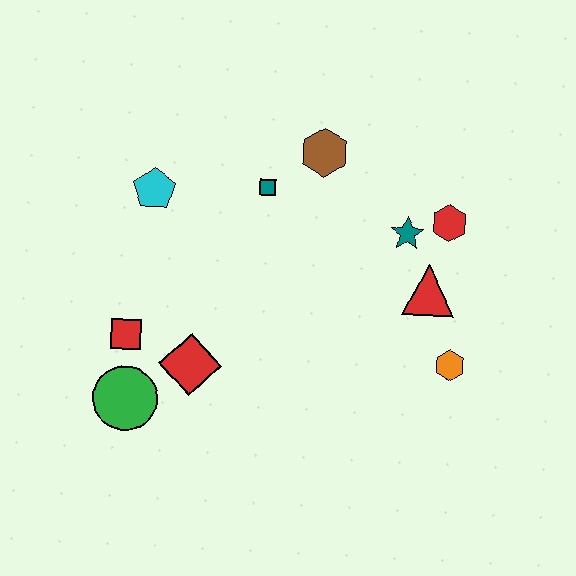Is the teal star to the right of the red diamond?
Yes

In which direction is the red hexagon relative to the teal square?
The red hexagon is to the right of the teal square.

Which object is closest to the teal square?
The brown hexagon is closest to the teal square.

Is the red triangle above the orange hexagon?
Yes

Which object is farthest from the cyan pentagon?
The orange hexagon is farthest from the cyan pentagon.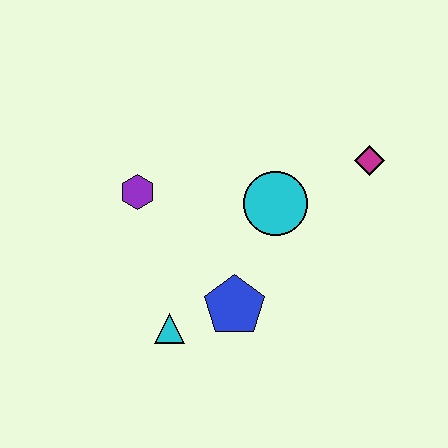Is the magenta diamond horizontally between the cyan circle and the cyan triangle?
No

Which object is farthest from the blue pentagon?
The magenta diamond is farthest from the blue pentagon.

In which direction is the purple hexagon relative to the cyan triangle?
The purple hexagon is above the cyan triangle.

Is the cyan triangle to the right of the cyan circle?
No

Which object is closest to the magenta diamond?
The cyan circle is closest to the magenta diamond.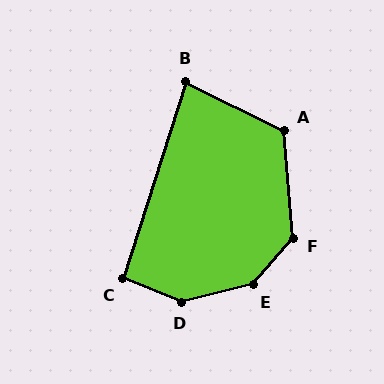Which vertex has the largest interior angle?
E, at approximately 144 degrees.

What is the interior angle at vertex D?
Approximately 144 degrees (obtuse).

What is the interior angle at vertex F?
Approximately 135 degrees (obtuse).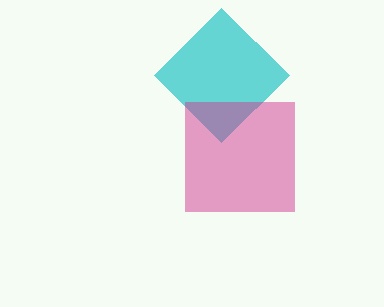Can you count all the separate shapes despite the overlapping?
Yes, there are 2 separate shapes.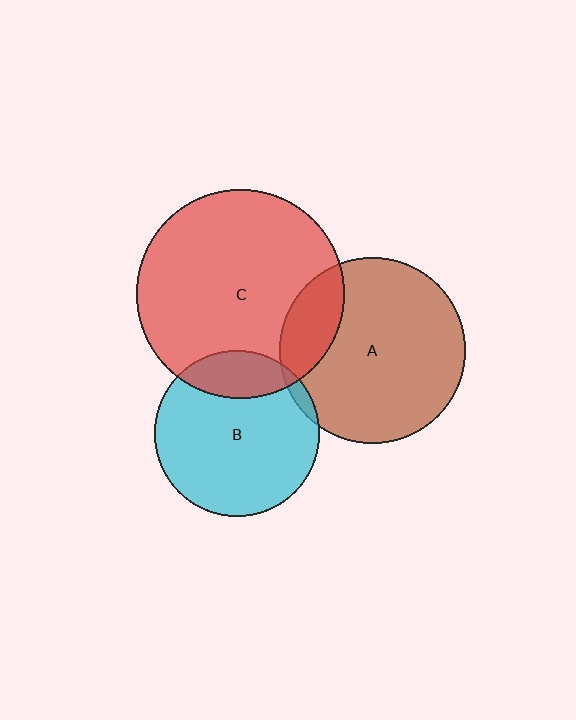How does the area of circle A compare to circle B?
Approximately 1.3 times.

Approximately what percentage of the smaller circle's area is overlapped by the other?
Approximately 20%.